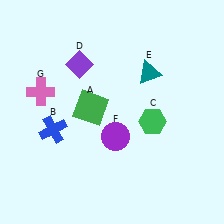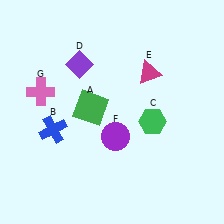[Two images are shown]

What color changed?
The triangle (E) changed from teal in Image 1 to magenta in Image 2.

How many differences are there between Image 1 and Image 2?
There is 1 difference between the two images.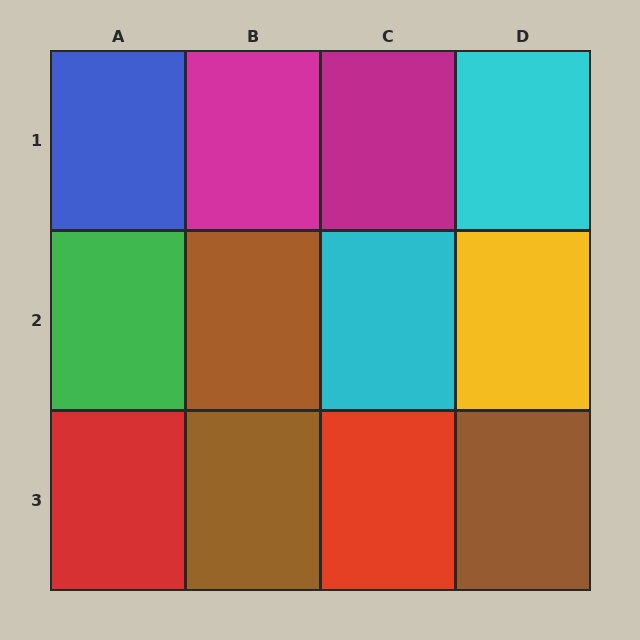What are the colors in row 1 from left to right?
Blue, magenta, magenta, cyan.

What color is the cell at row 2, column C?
Cyan.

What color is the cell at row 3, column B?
Brown.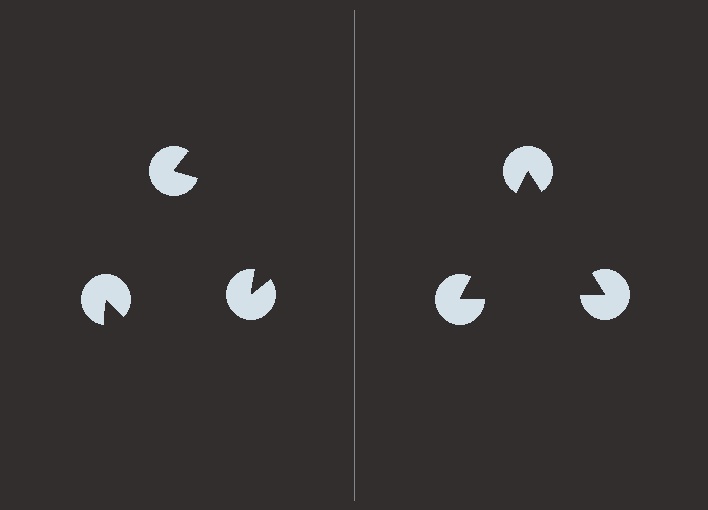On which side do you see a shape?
An illusory triangle appears on the right side. On the left side the wedge cuts are rotated, so no coherent shape forms.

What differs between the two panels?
The pac-man discs are positioned identically on both sides; only the wedge orientations differ. On the right they align to a triangle; on the left they are misaligned.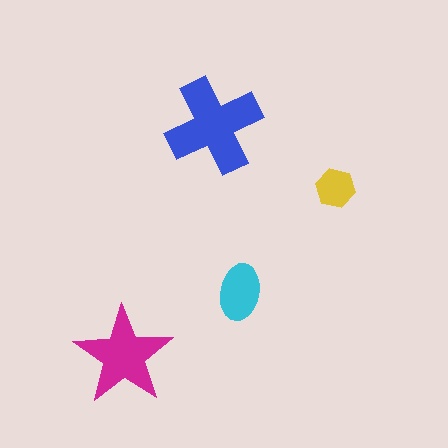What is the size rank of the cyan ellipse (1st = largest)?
3rd.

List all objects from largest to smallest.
The blue cross, the magenta star, the cyan ellipse, the yellow hexagon.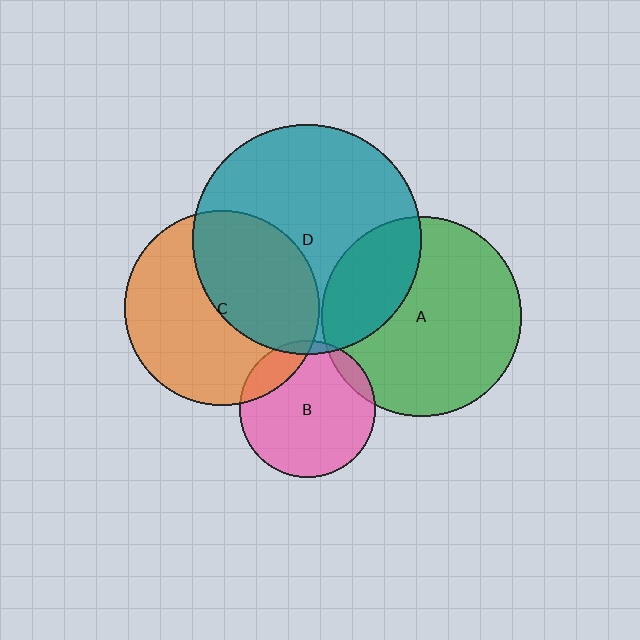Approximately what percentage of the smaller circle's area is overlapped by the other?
Approximately 5%.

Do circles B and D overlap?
Yes.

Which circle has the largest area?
Circle D (teal).